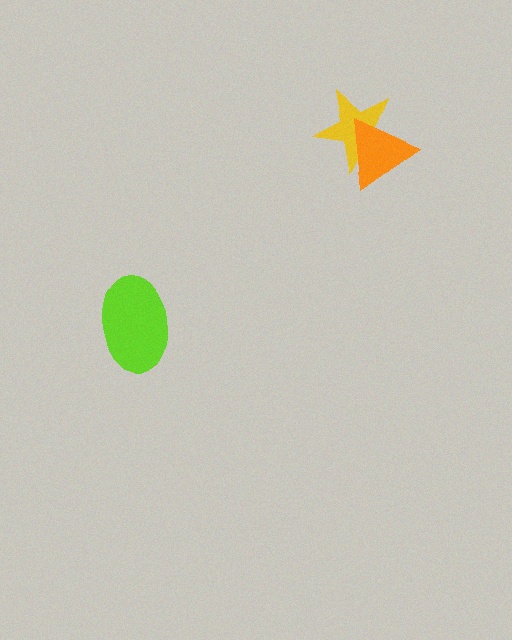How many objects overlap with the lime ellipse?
0 objects overlap with the lime ellipse.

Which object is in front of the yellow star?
The orange triangle is in front of the yellow star.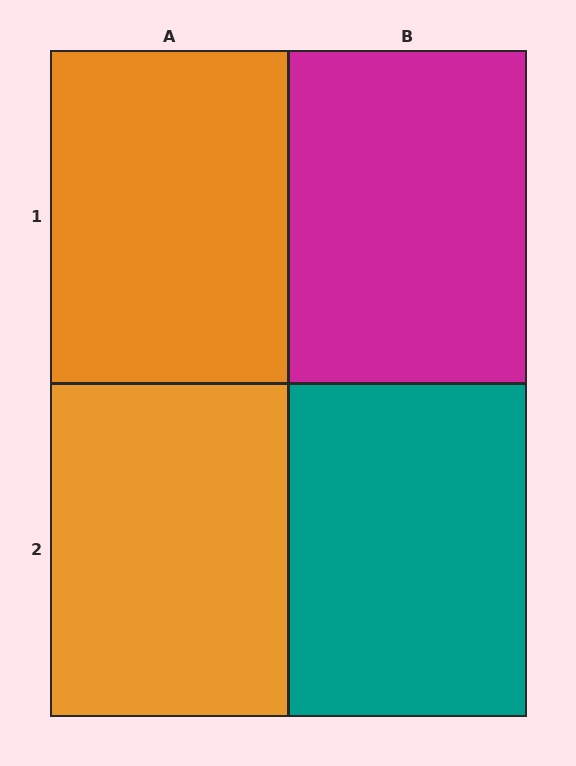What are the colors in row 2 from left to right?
Orange, teal.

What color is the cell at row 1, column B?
Magenta.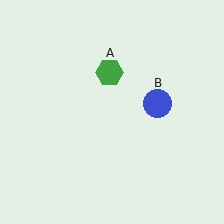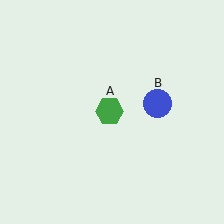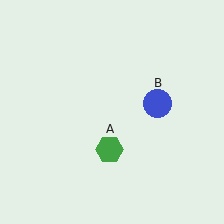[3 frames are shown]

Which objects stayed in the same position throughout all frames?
Blue circle (object B) remained stationary.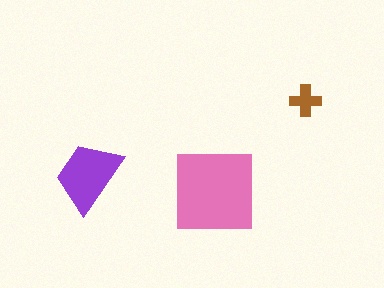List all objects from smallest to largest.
The brown cross, the purple trapezoid, the pink square.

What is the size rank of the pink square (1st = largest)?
1st.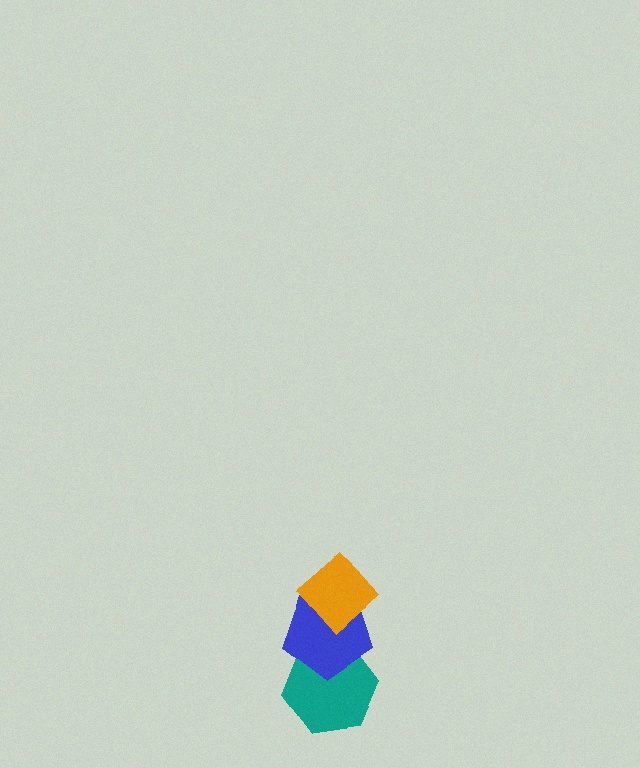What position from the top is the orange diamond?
The orange diamond is 1st from the top.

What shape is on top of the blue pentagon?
The orange diamond is on top of the blue pentagon.